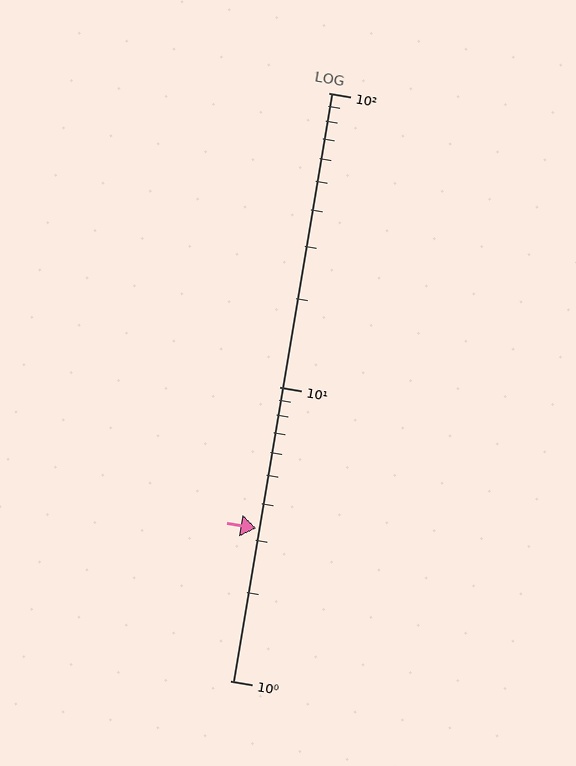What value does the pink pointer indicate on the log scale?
The pointer indicates approximately 3.3.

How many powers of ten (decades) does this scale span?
The scale spans 2 decades, from 1 to 100.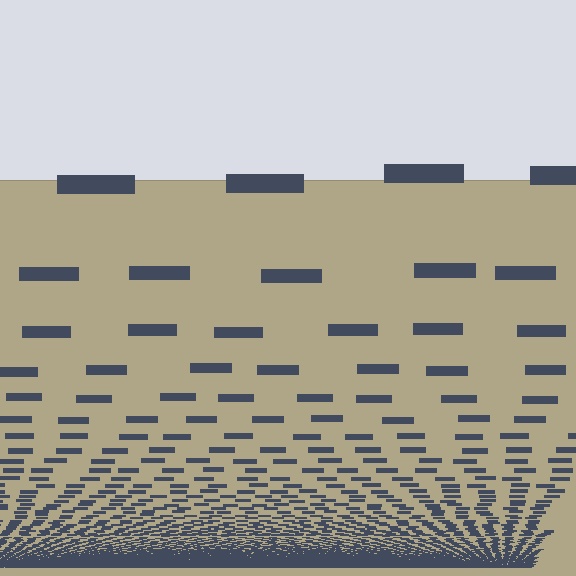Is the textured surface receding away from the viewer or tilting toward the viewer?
The surface appears to tilt toward the viewer. Texture elements get larger and sparser toward the top.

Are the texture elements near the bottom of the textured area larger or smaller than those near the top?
Smaller. The gradient is inverted — elements near the bottom are smaller and denser.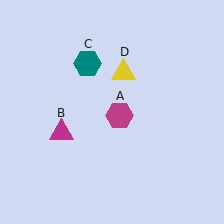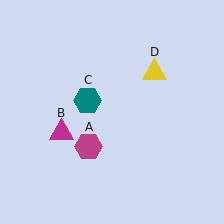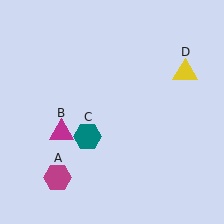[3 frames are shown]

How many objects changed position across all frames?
3 objects changed position: magenta hexagon (object A), teal hexagon (object C), yellow triangle (object D).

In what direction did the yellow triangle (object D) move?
The yellow triangle (object D) moved right.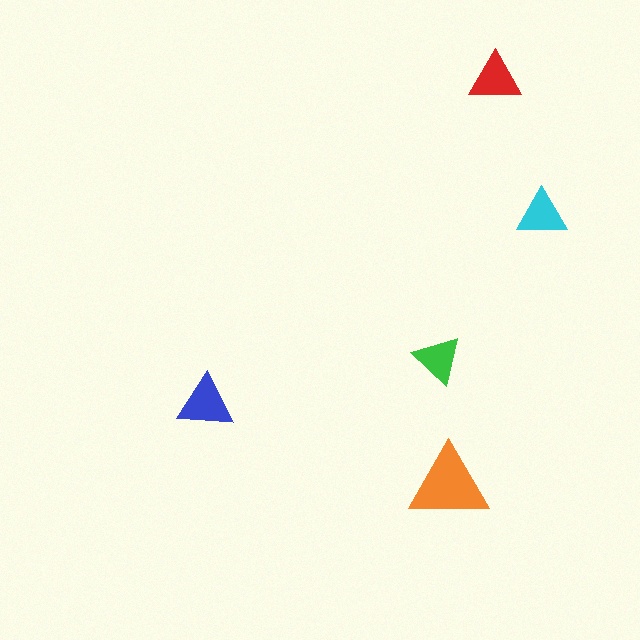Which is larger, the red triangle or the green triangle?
The red one.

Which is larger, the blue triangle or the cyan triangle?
The blue one.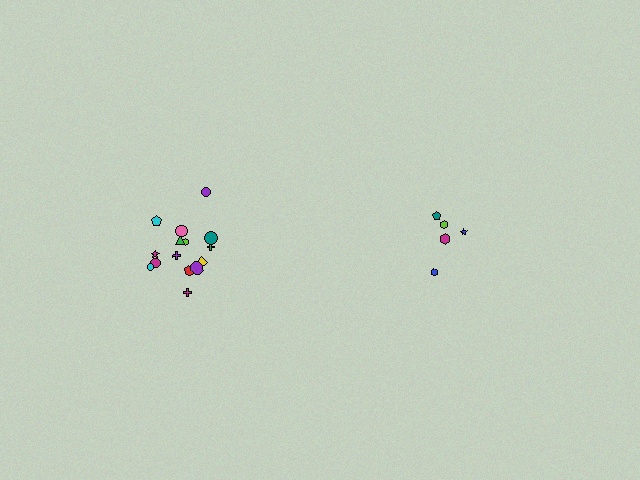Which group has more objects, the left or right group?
The left group.